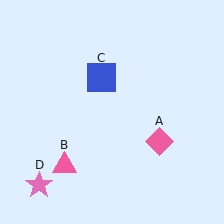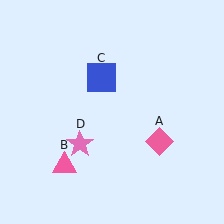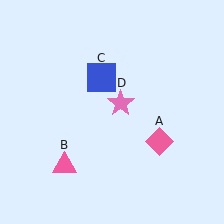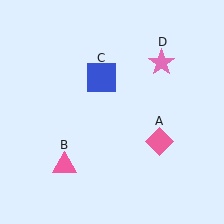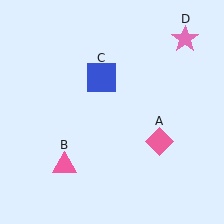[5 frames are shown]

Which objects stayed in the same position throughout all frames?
Pink diamond (object A) and pink triangle (object B) and blue square (object C) remained stationary.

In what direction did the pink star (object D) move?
The pink star (object D) moved up and to the right.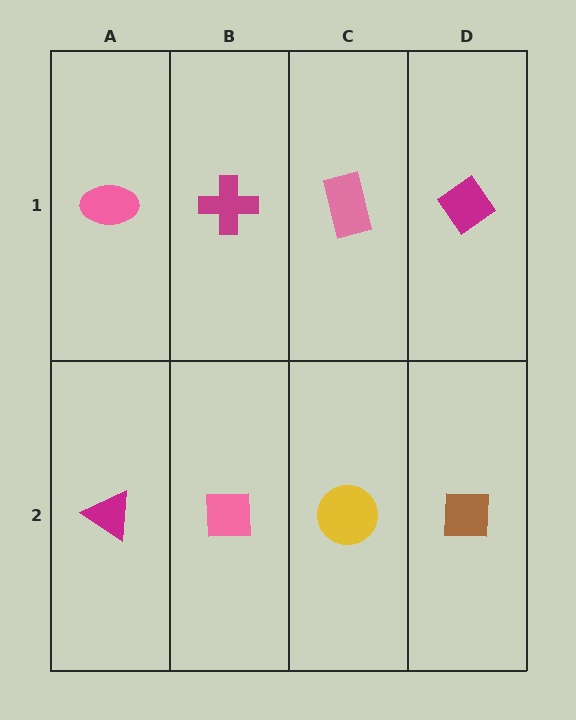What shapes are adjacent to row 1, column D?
A brown square (row 2, column D), a pink rectangle (row 1, column C).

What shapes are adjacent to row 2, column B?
A magenta cross (row 1, column B), a magenta triangle (row 2, column A), a yellow circle (row 2, column C).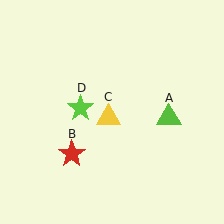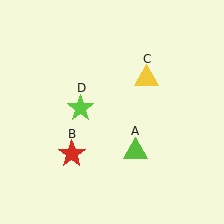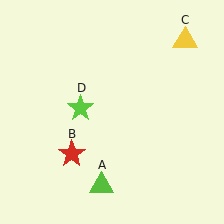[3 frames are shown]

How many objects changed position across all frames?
2 objects changed position: lime triangle (object A), yellow triangle (object C).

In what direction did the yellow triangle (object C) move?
The yellow triangle (object C) moved up and to the right.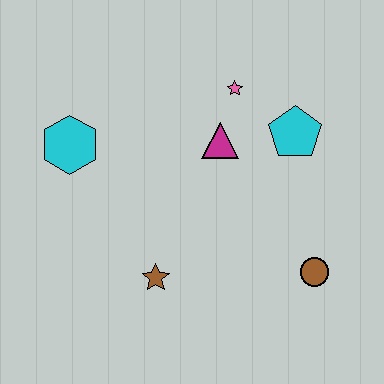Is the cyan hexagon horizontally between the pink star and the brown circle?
No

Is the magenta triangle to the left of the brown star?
No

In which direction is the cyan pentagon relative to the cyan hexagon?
The cyan pentagon is to the right of the cyan hexagon.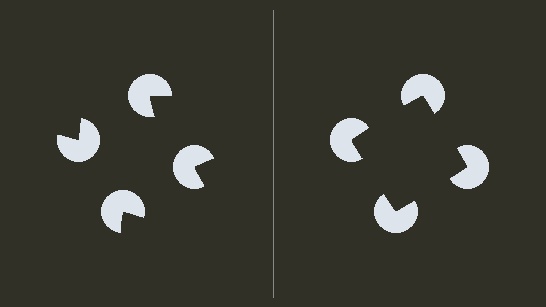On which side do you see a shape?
An illusory square appears on the right side. On the left side the wedge cuts are rotated, so no coherent shape forms.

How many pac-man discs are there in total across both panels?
8 — 4 on each side.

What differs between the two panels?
The pac-man discs are positioned identically on both sides; only the wedge orientations differ. On the right they align to a square; on the left they are misaligned.